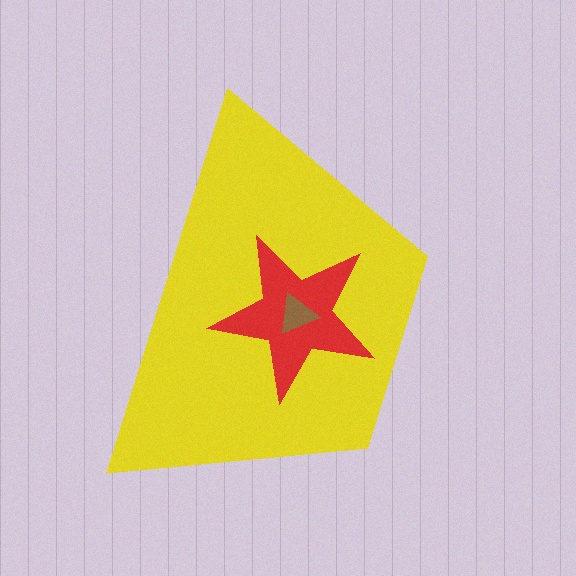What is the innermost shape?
The brown triangle.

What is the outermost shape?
The yellow trapezoid.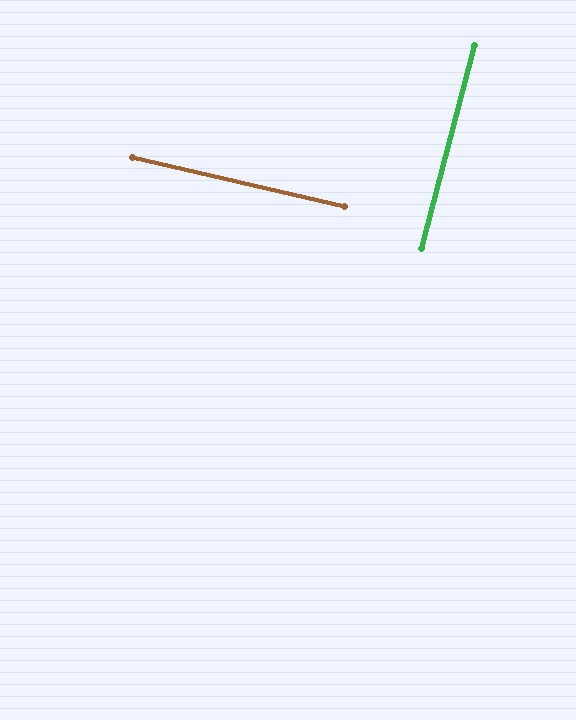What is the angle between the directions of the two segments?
Approximately 88 degrees.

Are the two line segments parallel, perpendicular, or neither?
Perpendicular — they meet at approximately 88°.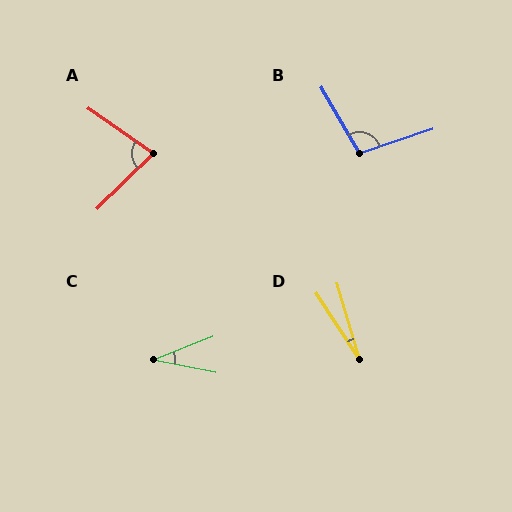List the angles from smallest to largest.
D (17°), C (33°), A (79°), B (102°).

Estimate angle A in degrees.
Approximately 79 degrees.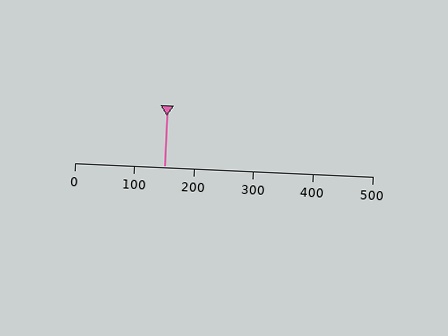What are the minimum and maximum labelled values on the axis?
The axis runs from 0 to 500.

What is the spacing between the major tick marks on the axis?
The major ticks are spaced 100 apart.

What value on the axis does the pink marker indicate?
The marker indicates approximately 150.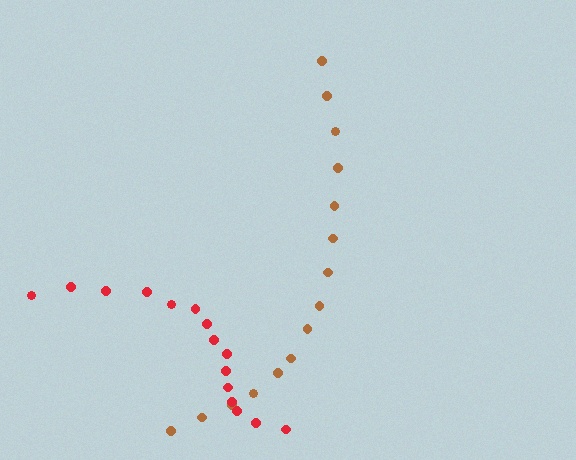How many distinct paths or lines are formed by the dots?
There are 2 distinct paths.